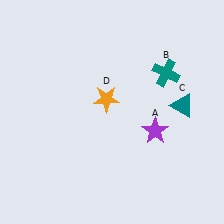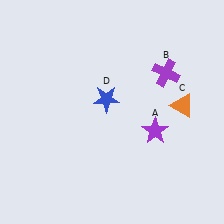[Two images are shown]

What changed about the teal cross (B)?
In Image 1, B is teal. In Image 2, it changed to purple.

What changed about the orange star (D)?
In Image 1, D is orange. In Image 2, it changed to blue.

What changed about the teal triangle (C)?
In Image 1, C is teal. In Image 2, it changed to orange.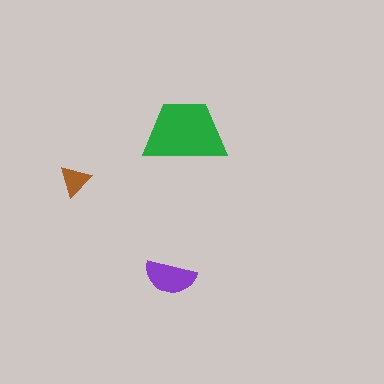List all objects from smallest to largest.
The brown triangle, the purple semicircle, the green trapezoid.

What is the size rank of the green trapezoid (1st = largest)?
1st.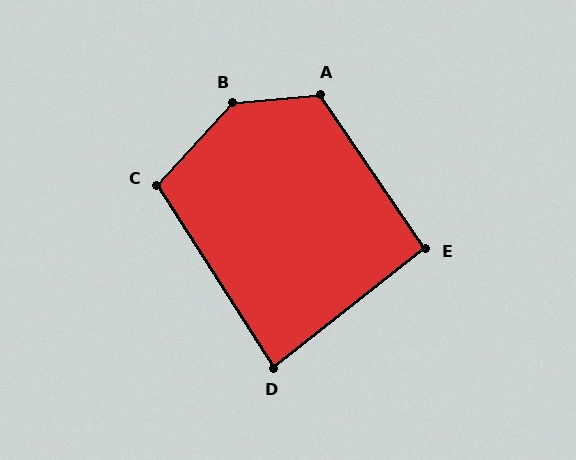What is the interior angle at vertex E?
Approximately 94 degrees (approximately right).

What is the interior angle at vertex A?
Approximately 119 degrees (obtuse).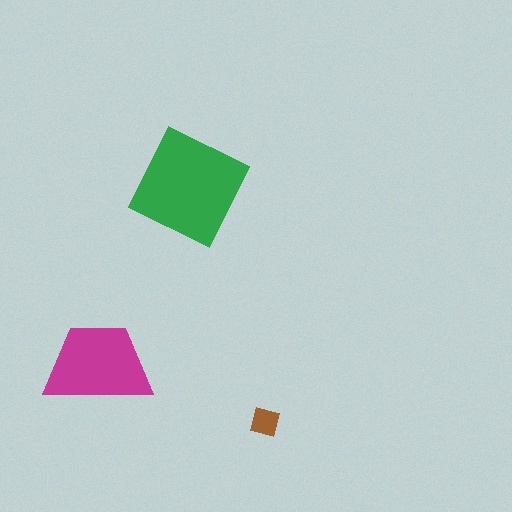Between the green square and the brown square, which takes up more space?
The green square.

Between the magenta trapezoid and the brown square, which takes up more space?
The magenta trapezoid.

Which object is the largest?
The green square.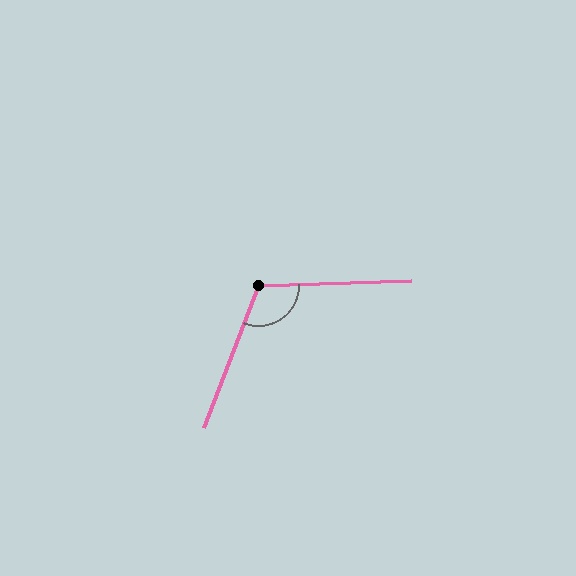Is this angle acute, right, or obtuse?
It is obtuse.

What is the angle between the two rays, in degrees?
Approximately 113 degrees.